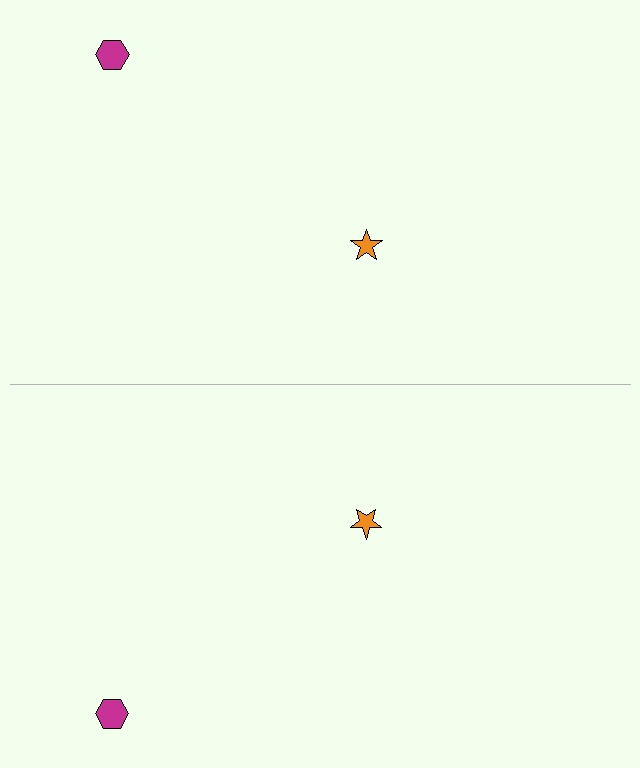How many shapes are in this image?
There are 4 shapes in this image.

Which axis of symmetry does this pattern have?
The pattern has a horizontal axis of symmetry running through the center of the image.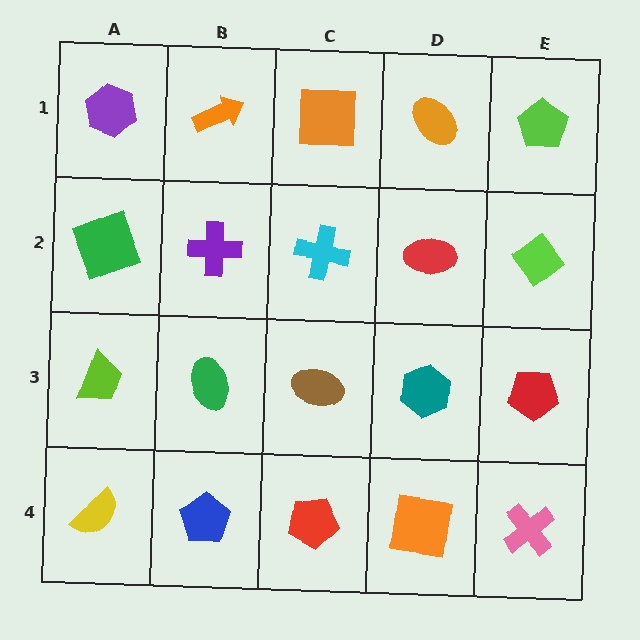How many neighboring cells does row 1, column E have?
2.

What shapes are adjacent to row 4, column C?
A brown ellipse (row 3, column C), a blue pentagon (row 4, column B), an orange square (row 4, column D).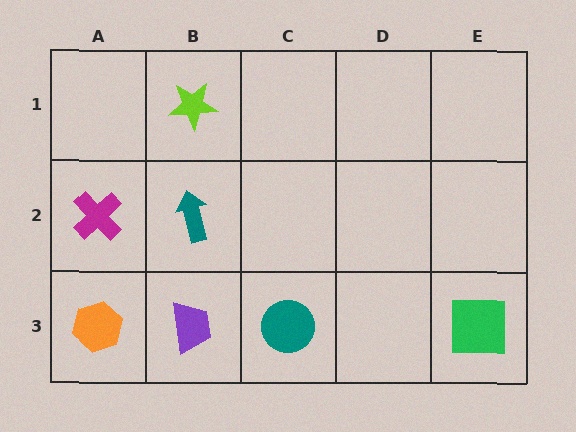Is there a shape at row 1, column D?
No, that cell is empty.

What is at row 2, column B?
A teal arrow.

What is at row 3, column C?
A teal circle.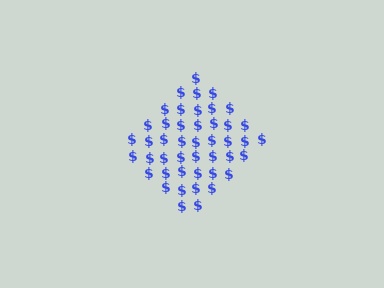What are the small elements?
The small elements are dollar signs.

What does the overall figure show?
The overall figure shows a diamond.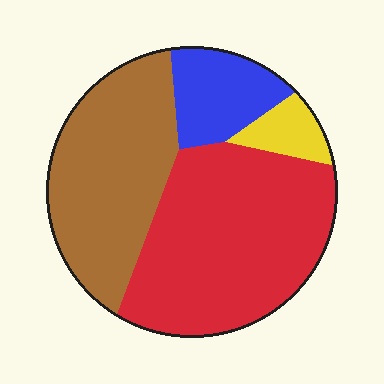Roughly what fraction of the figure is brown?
Brown takes up between a quarter and a half of the figure.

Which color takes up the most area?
Red, at roughly 45%.